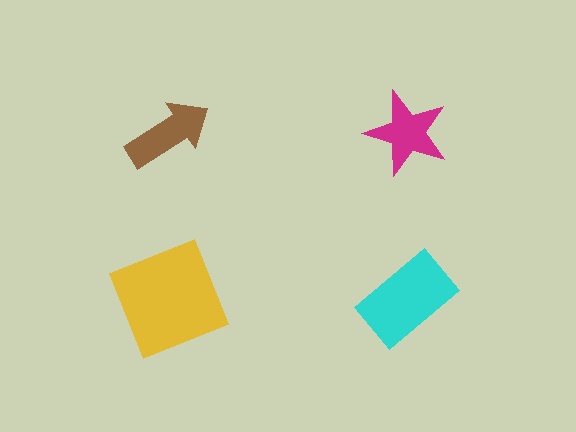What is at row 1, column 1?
A brown arrow.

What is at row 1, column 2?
A magenta star.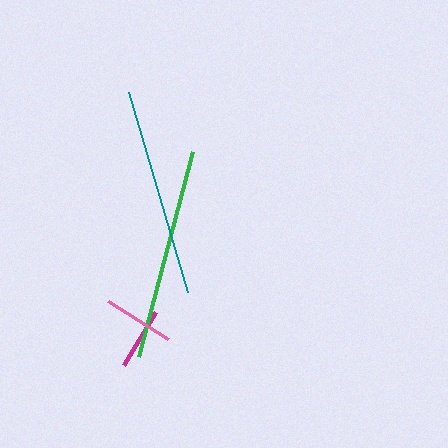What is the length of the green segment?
The green segment is approximately 211 pixels long.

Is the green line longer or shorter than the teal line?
The green line is longer than the teal line.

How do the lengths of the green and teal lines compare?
The green and teal lines are approximately the same length.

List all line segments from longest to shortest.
From longest to shortest: green, teal, pink, magenta.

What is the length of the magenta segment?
The magenta segment is approximately 62 pixels long.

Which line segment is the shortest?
The magenta line is the shortest at approximately 62 pixels.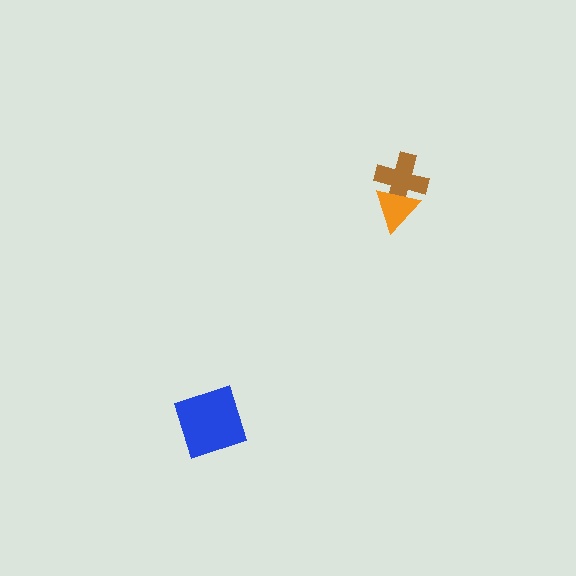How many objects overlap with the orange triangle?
1 object overlaps with the orange triangle.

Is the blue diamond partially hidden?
No, no other shape covers it.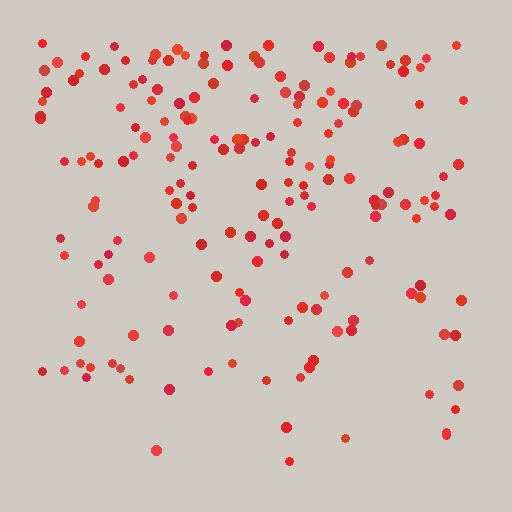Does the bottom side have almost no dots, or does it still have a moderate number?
Still a moderate number, just noticeably fewer than the top.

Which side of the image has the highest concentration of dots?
The top.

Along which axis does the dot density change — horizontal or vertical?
Vertical.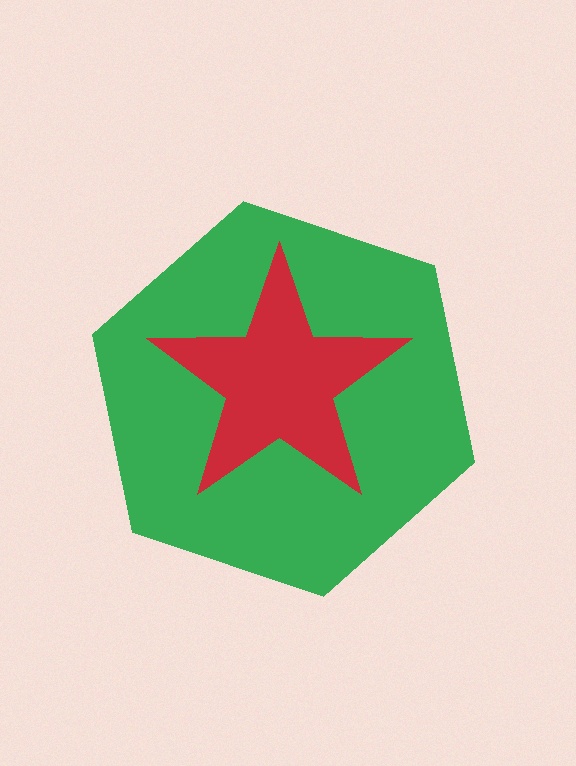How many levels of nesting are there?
2.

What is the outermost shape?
The green hexagon.